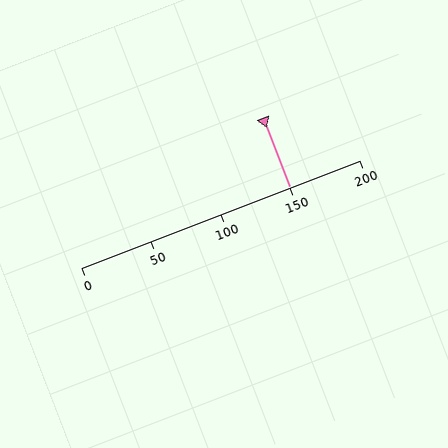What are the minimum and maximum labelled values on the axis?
The axis runs from 0 to 200.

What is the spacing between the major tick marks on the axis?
The major ticks are spaced 50 apart.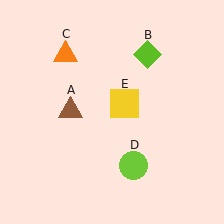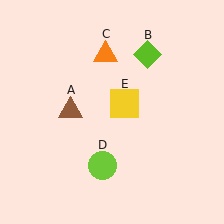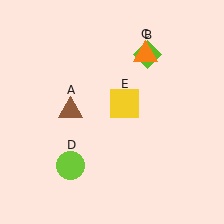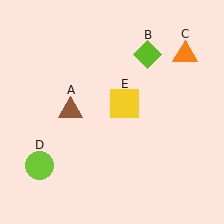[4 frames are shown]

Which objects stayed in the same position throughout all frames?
Brown triangle (object A) and lime diamond (object B) and yellow square (object E) remained stationary.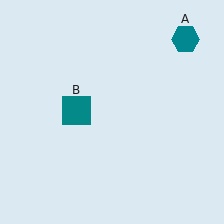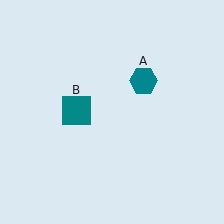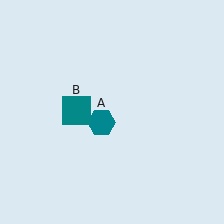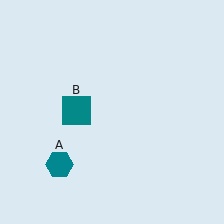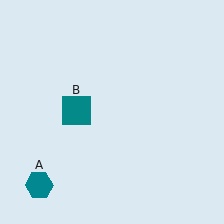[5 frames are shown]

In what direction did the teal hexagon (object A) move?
The teal hexagon (object A) moved down and to the left.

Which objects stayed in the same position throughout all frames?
Teal square (object B) remained stationary.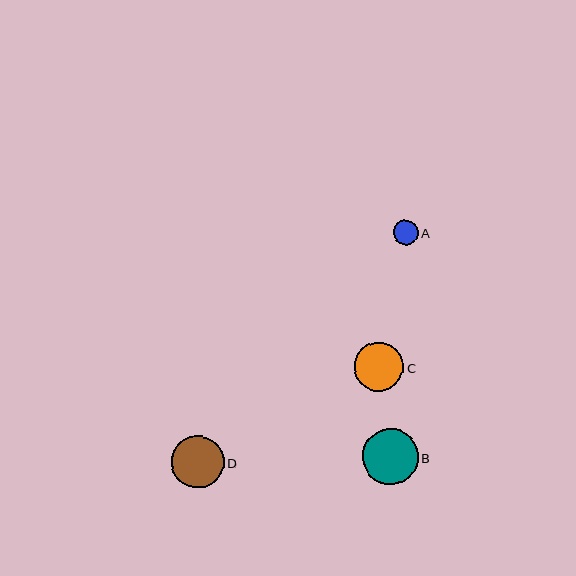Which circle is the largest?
Circle B is the largest with a size of approximately 56 pixels.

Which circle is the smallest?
Circle A is the smallest with a size of approximately 25 pixels.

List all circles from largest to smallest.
From largest to smallest: B, D, C, A.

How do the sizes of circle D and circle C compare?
Circle D and circle C are approximately the same size.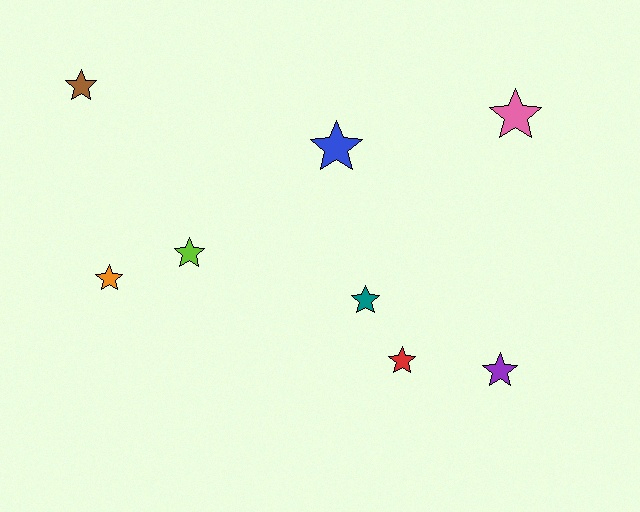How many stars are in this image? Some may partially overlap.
There are 8 stars.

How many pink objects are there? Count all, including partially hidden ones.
There is 1 pink object.